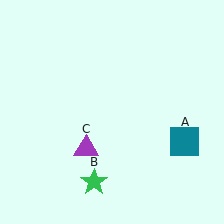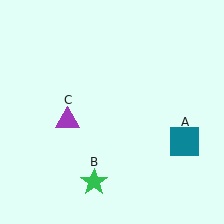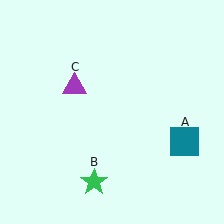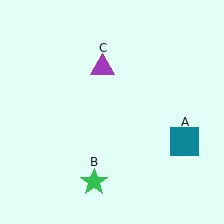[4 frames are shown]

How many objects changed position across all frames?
1 object changed position: purple triangle (object C).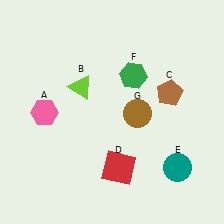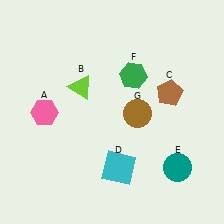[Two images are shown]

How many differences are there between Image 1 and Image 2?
There is 1 difference between the two images.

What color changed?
The square (D) changed from red in Image 1 to cyan in Image 2.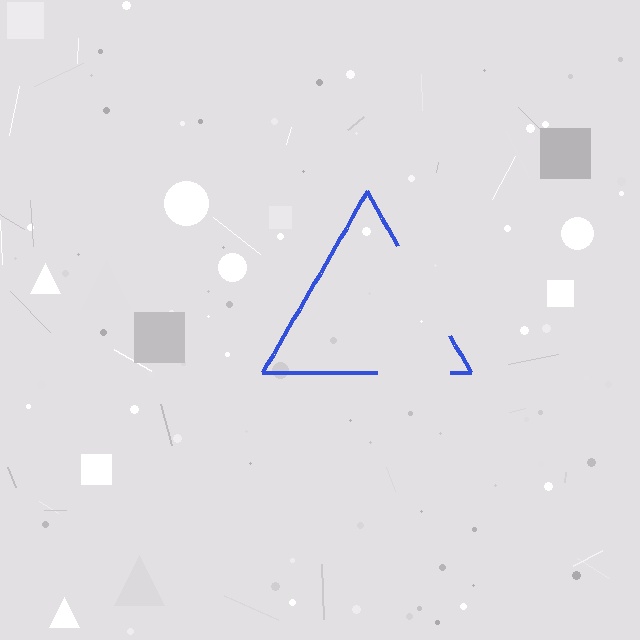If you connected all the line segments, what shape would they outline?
They would outline a triangle.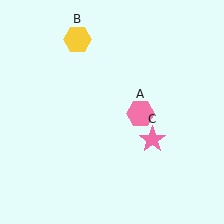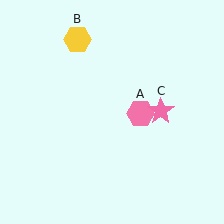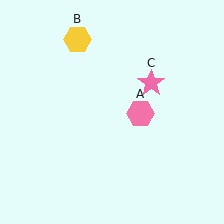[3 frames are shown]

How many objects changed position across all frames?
1 object changed position: pink star (object C).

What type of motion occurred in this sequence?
The pink star (object C) rotated counterclockwise around the center of the scene.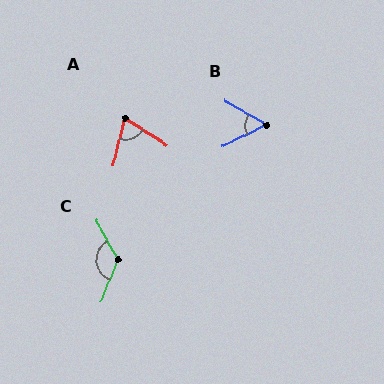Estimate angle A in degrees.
Approximately 71 degrees.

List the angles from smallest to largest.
B (55°), A (71°), C (129°).